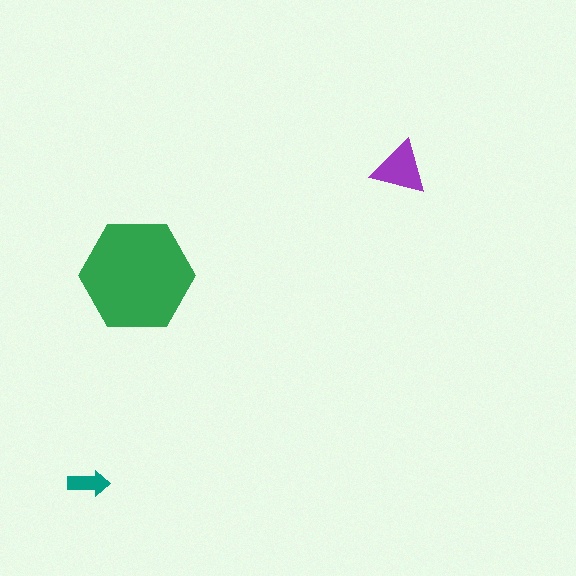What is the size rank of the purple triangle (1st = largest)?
2nd.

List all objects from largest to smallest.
The green hexagon, the purple triangle, the teal arrow.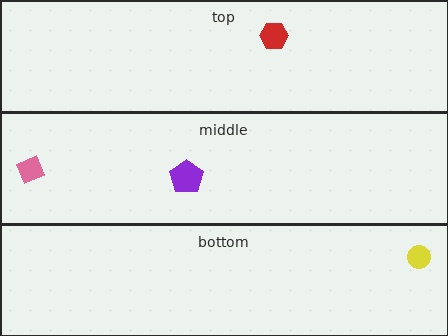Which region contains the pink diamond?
The middle region.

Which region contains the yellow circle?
The bottom region.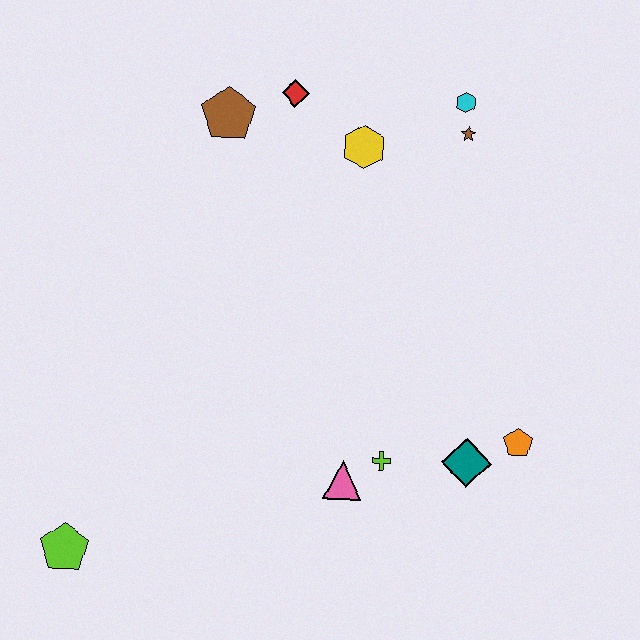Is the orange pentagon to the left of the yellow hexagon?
No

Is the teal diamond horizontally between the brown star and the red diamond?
No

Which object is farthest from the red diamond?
The lime pentagon is farthest from the red diamond.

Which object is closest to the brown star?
The cyan hexagon is closest to the brown star.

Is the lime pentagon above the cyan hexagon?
No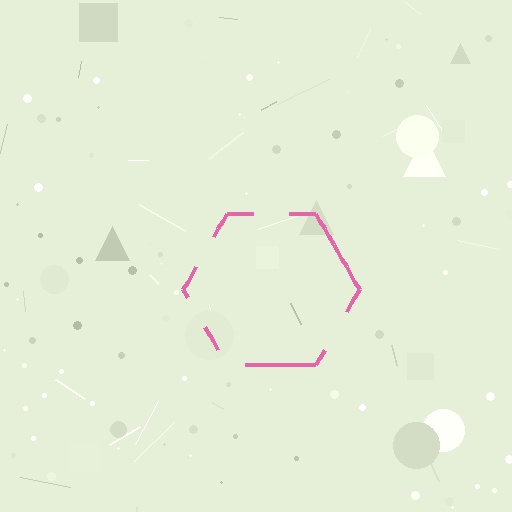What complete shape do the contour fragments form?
The contour fragments form a hexagon.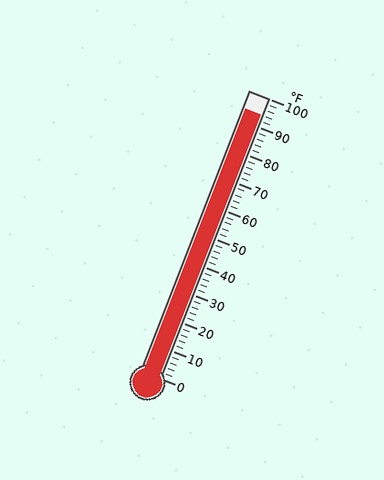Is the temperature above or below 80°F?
The temperature is above 80°F.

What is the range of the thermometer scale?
The thermometer scale ranges from 0°F to 100°F.